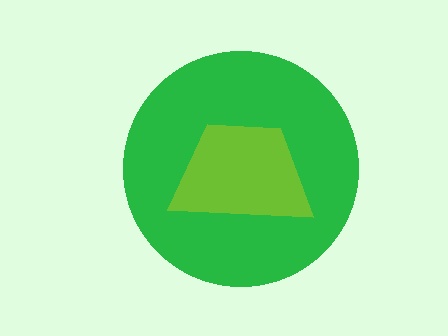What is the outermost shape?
The green circle.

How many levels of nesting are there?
2.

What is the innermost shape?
The lime trapezoid.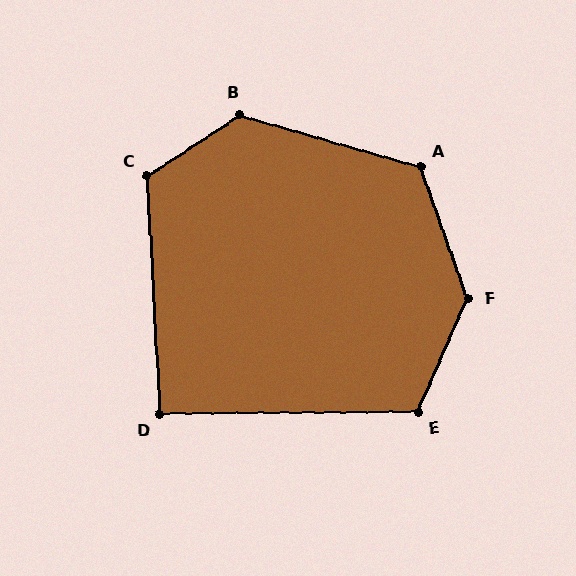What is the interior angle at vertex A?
Approximately 126 degrees (obtuse).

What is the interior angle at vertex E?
Approximately 114 degrees (obtuse).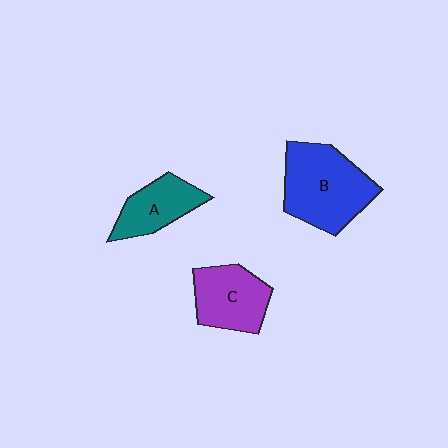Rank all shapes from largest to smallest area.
From largest to smallest: B (blue), C (purple), A (teal).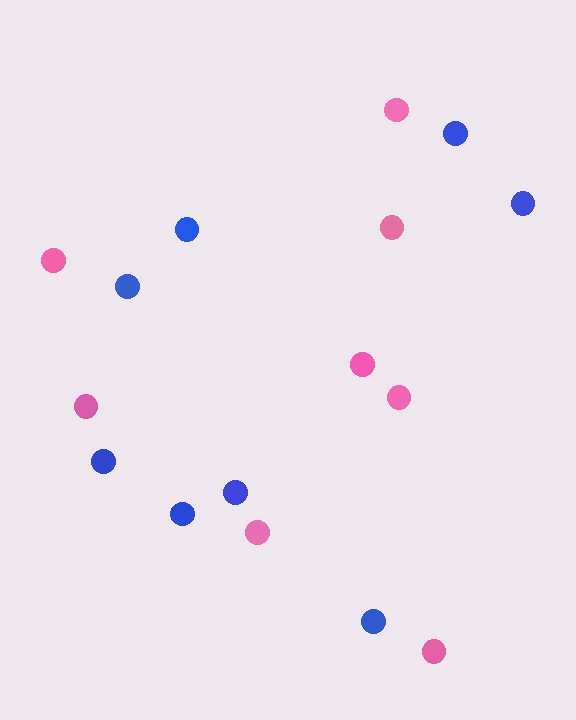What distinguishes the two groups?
There are 2 groups: one group of pink circles (8) and one group of blue circles (8).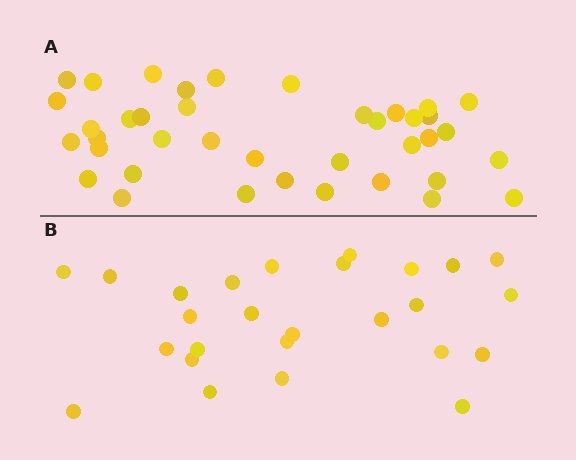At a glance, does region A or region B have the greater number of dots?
Region A (the top region) has more dots.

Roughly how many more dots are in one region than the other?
Region A has approximately 15 more dots than region B.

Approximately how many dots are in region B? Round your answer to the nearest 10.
About 30 dots. (The exact count is 26, which rounds to 30.)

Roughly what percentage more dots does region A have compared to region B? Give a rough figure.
About 50% more.